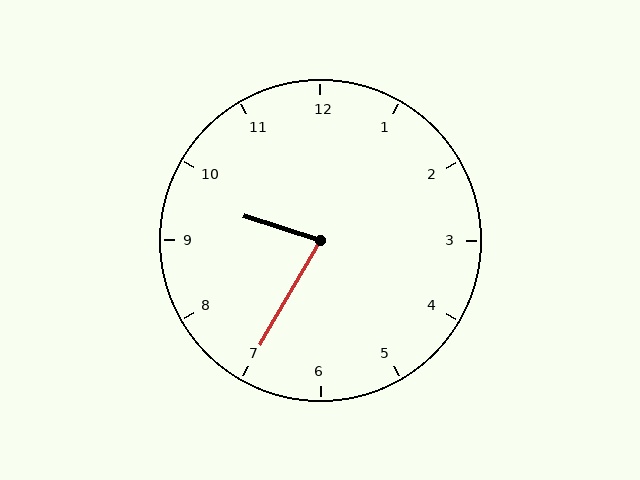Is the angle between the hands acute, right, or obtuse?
It is acute.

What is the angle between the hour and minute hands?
Approximately 78 degrees.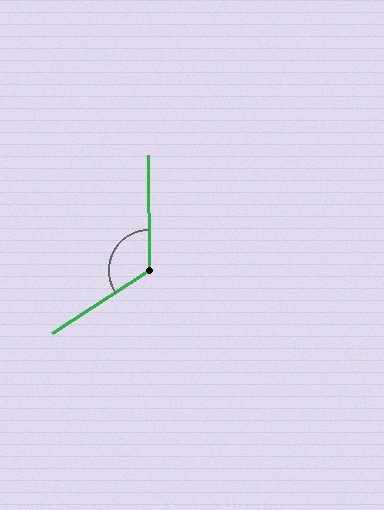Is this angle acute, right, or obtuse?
It is obtuse.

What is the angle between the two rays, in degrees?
Approximately 122 degrees.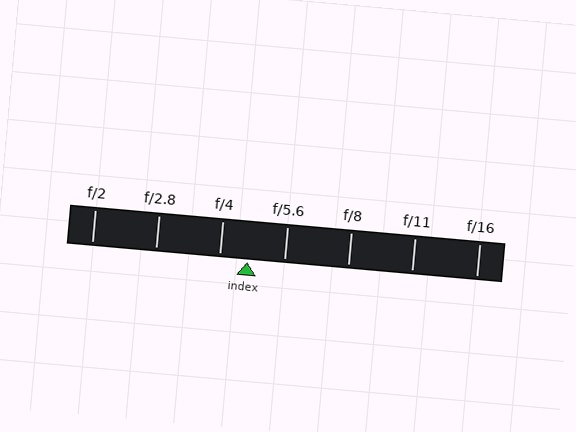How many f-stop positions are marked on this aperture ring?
There are 7 f-stop positions marked.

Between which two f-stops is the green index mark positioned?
The index mark is between f/4 and f/5.6.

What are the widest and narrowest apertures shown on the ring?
The widest aperture shown is f/2 and the narrowest is f/16.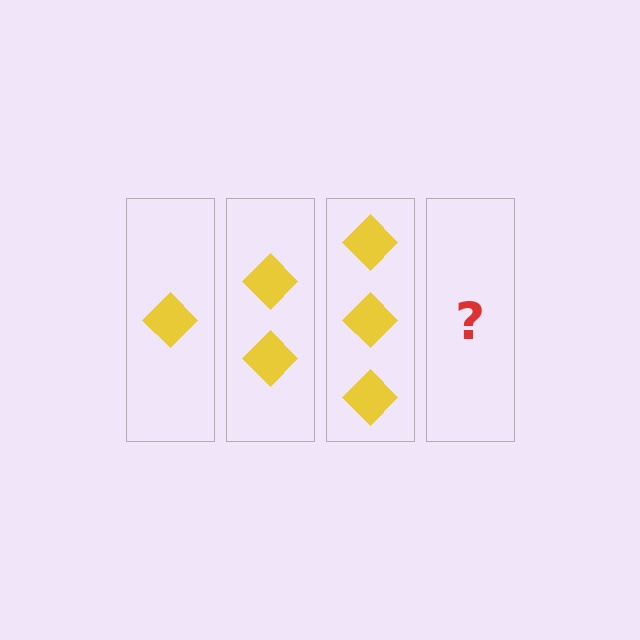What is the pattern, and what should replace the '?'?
The pattern is that each step adds one more diamond. The '?' should be 4 diamonds.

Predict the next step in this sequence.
The next step is 4 diamonds.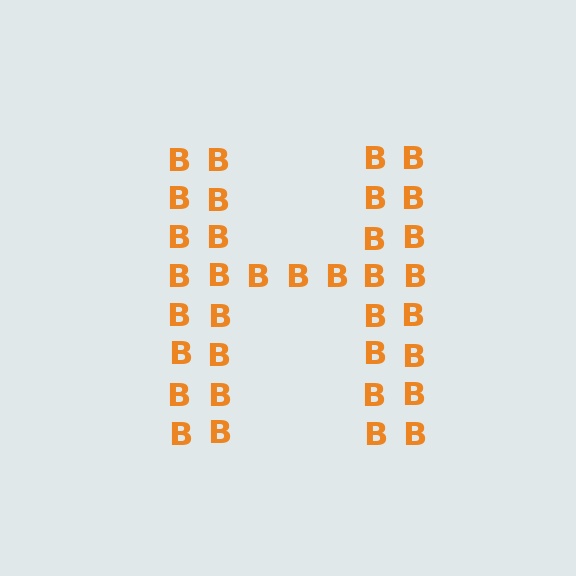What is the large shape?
The large shape is the letter H.